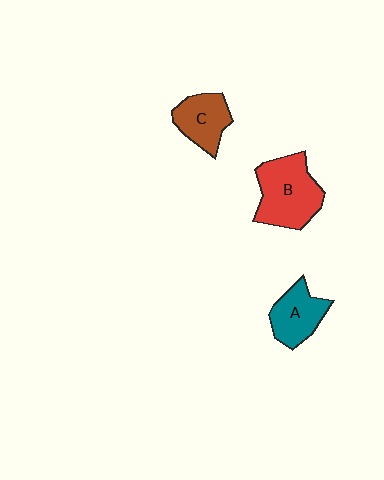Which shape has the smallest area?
Shape C (brown).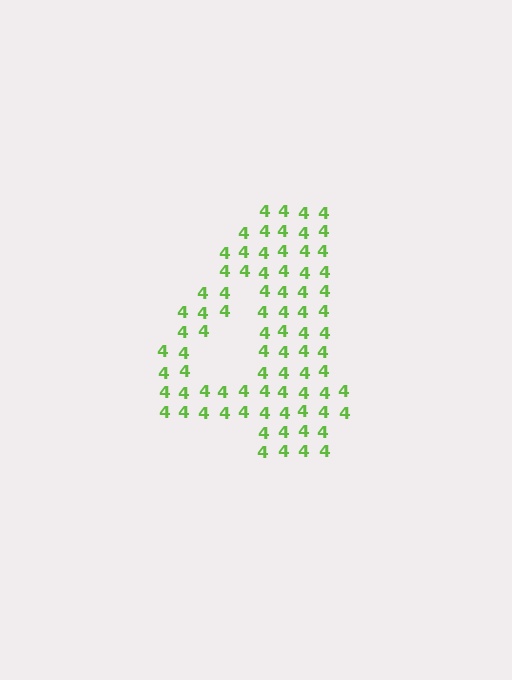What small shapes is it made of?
It is made of small digit 4's.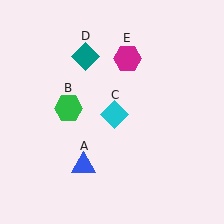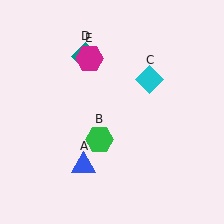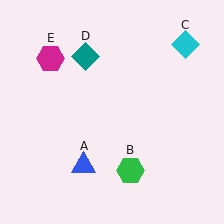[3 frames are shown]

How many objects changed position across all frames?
3 objects changed position: green hexagon (object B), cyan diamond (object C), magenta hexagon (object E).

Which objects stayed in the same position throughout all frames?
Blue triangle (object A) and teal diamond (object D) remained stationary.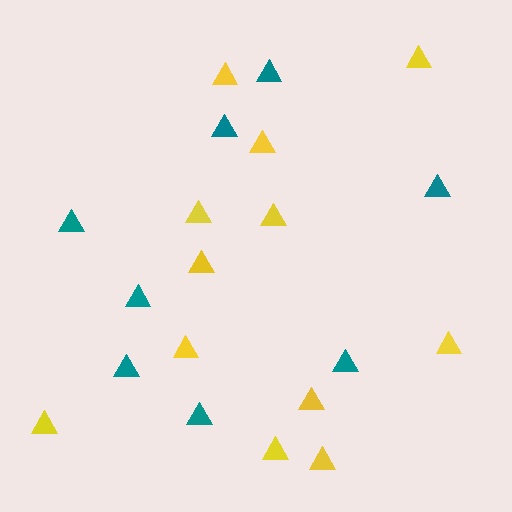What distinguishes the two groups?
There are 2 groups: one group of teal triangles (8) and one group of yellow triangles (12).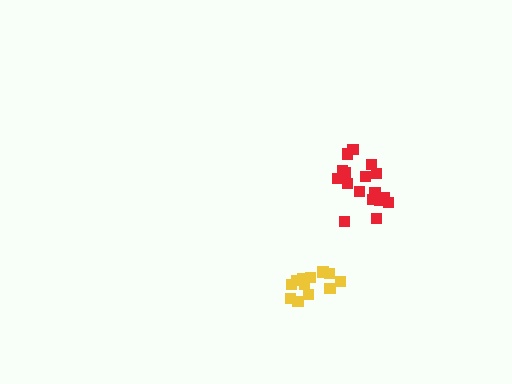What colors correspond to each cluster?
The clusters are colored: red, yellow.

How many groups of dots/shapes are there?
There are 2 groups.